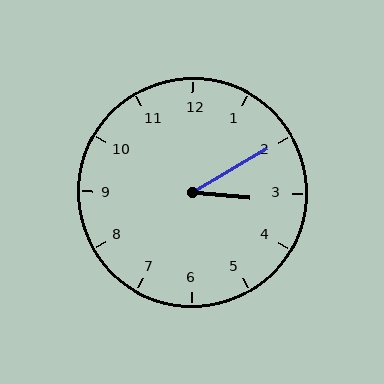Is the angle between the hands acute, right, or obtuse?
It is acute.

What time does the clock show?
3:10.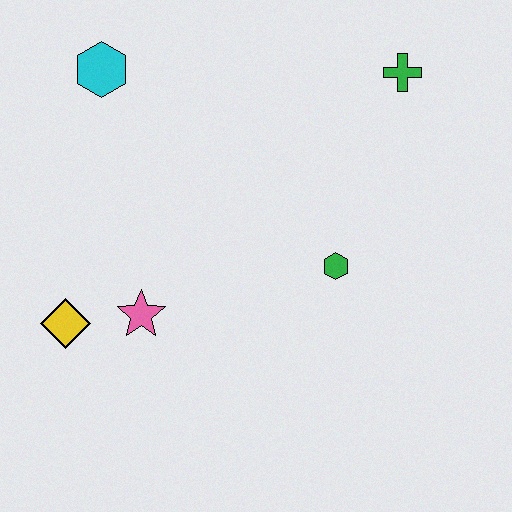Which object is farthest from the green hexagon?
The cyan hexagon is farthest from the green hexagon.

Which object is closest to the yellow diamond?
The pink star is closest to the yellow diamond.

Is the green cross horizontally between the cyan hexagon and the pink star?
No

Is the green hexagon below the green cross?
Yes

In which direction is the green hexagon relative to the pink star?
The green hexagon is to the right of the pink star.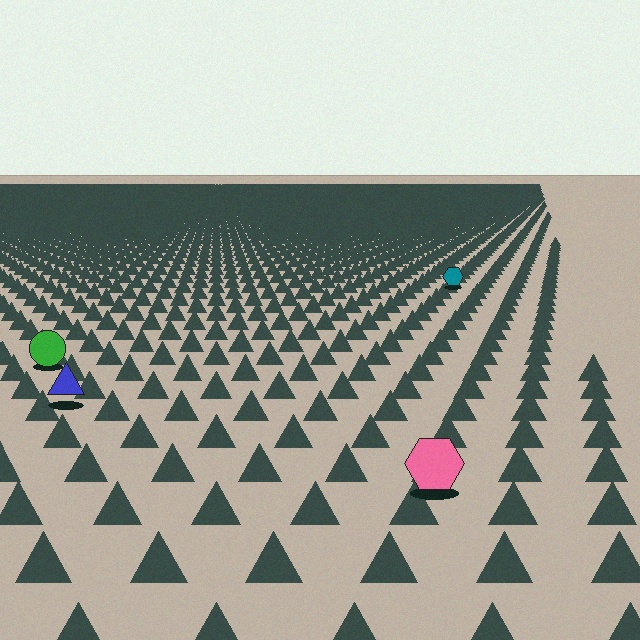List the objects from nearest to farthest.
From nearest to farthest: the pink hexagon, the blue triangle, the green circle, the teal hexagon.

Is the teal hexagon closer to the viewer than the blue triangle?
No. The blue triangle is closer — you can tell from the texture gradient: the ground texture is coarser near it.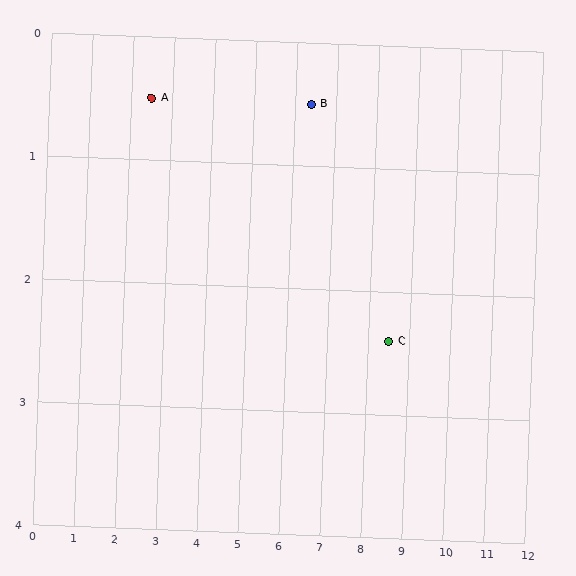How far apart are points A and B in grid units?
Points A and B are about 3.9 grid units apart.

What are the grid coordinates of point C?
Point C is at approximately (8.5, 2.4).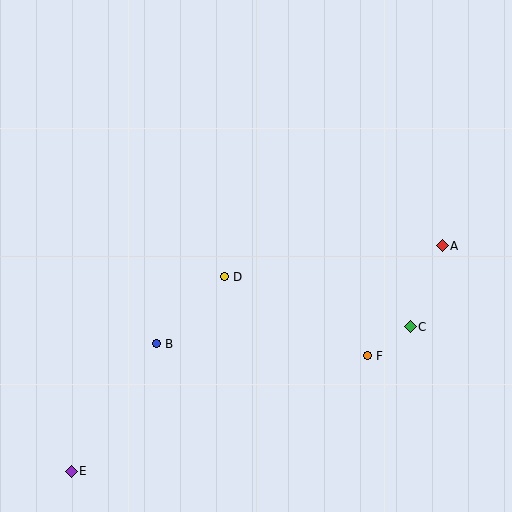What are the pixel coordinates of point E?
Point E is at (71, 471).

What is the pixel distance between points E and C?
The distance between E and C is 368 pixels.